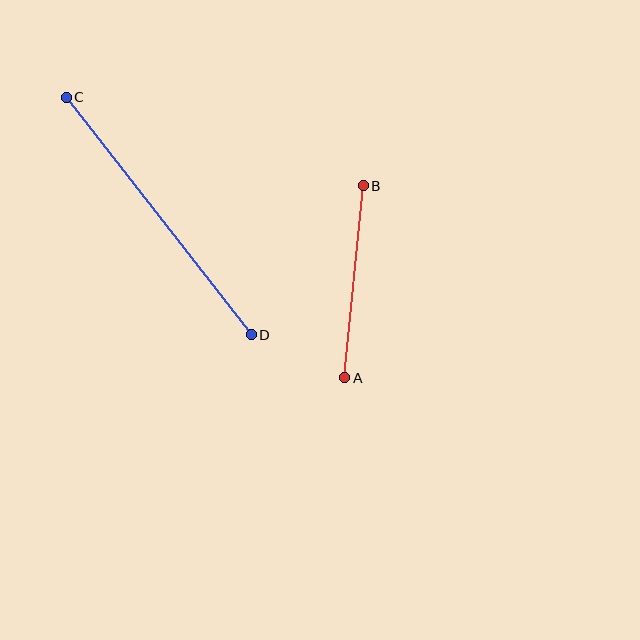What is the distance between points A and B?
The distance is approximately 193 pixels.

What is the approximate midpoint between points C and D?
The midpoint is at approximately (159, 216) pixels.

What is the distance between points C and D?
The distance is approximately 301 pixels.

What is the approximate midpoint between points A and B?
The midpoint is at approximately (354, 282) pixels.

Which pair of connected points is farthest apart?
Points C and D are farthest apart.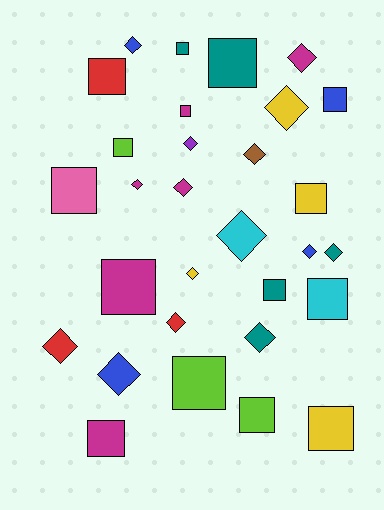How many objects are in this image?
There are 30 objects.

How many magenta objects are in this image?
There are 6 magenta objects.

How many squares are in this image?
There are 15 squares.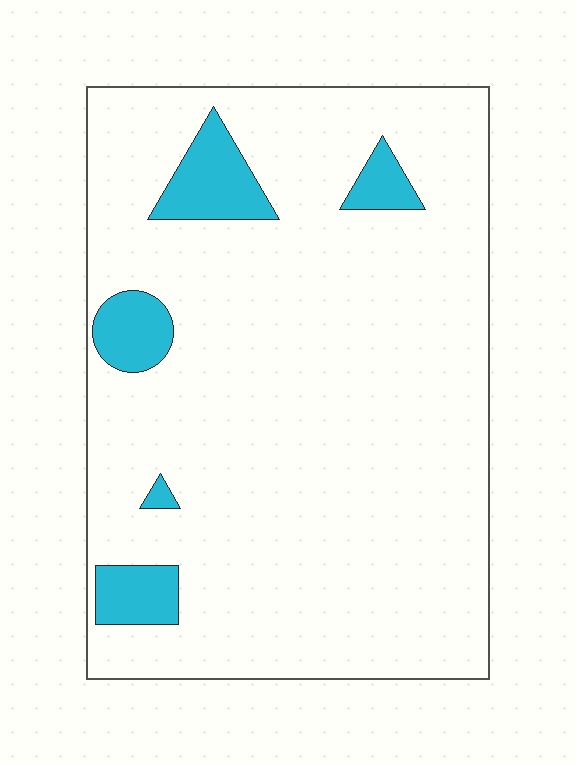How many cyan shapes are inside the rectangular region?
5.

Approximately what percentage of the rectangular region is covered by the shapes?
Approximately 10%.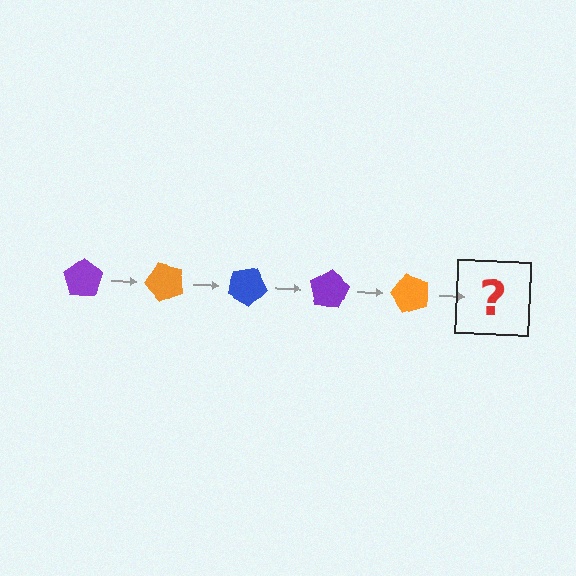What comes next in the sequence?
The next element should be a blue pentagon, rotated 250 degrees from the start.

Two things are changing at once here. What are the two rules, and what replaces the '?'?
The two rules are that it rotates 50 degrees each step and the color cycles through purple, orange, and blue. The '?' should be a blue pentagon, rotated 250 degrees from the start.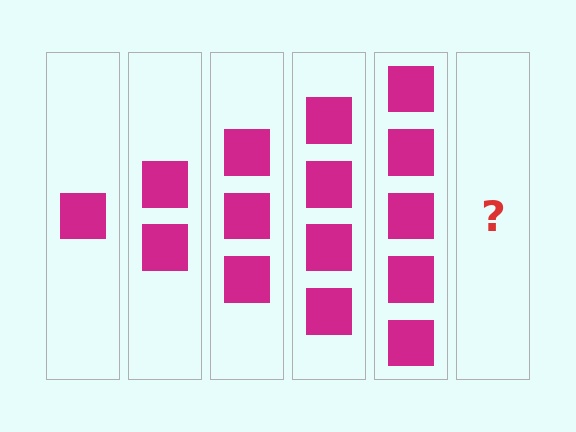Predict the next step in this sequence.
The next step is 6 squares.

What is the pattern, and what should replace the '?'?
The pattern is that each step adds one more square. The '?' should be 6 squares.